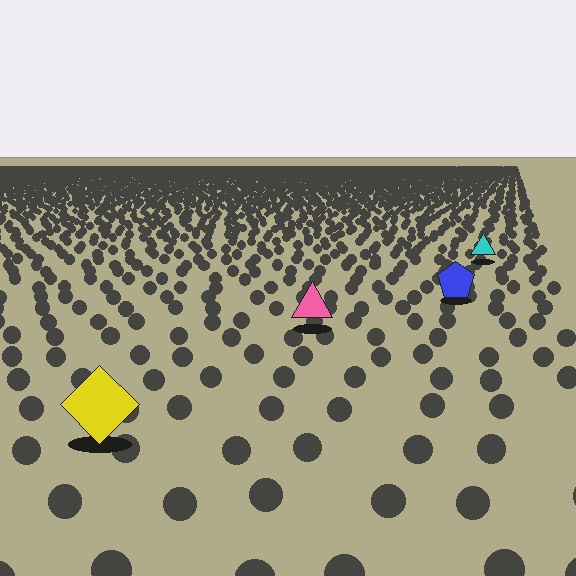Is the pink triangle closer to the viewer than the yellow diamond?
No. The yellow diamond is closer — you can tell from the texture gradient: the ground texture is coarser near it.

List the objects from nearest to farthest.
From nearest to farthest: the yellow diamond, the pink triangle, the blue pentagon, the cyan triangle.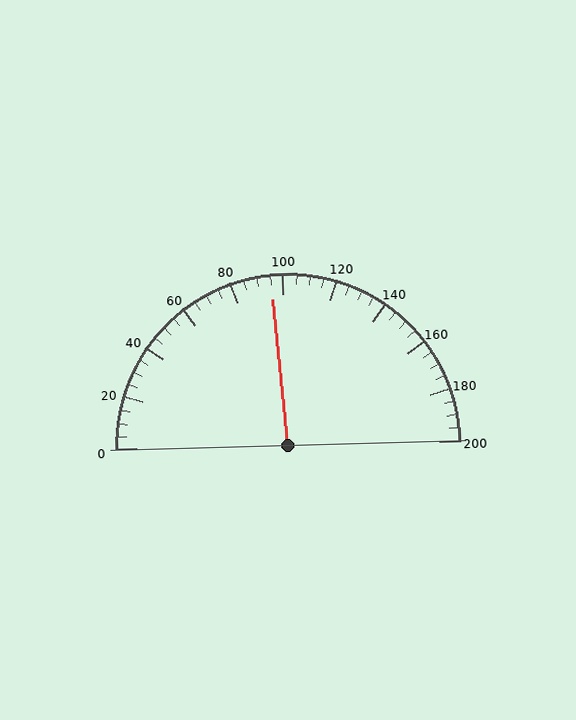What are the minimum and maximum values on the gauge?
The gauge ranges from 0 to 200.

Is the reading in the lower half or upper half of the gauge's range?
The reading is in the lower half of the range (0 to 200).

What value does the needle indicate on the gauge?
The needle indicates approximately 95.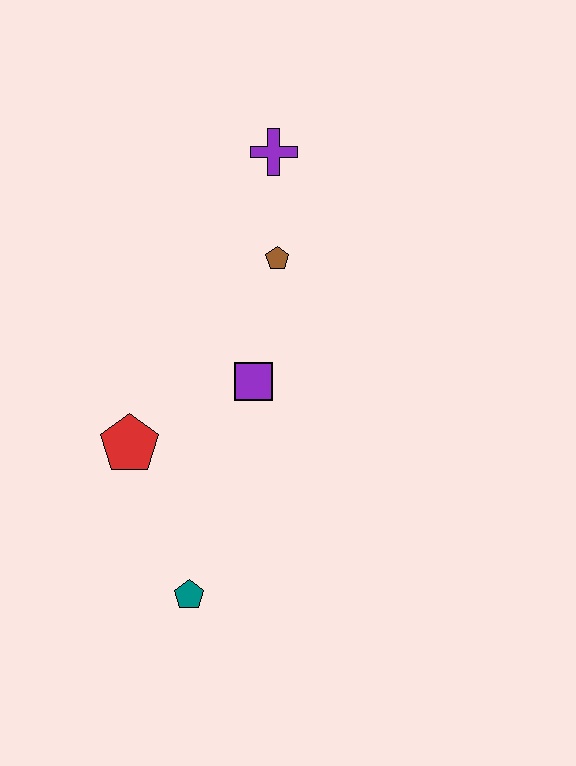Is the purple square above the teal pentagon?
Yes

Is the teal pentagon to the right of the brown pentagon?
No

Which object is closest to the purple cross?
The brown pentagon is closest to the purple cross.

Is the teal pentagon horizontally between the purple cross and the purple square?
No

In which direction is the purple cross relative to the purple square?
The purple cross is above the purple square.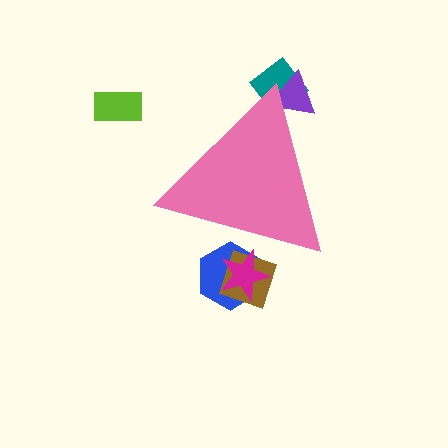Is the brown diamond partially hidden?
Yes, the brown diamond is partially hidden behind the pink triangle.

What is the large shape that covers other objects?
A pink triangle.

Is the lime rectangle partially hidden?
No, the lime rectangle is fully visible.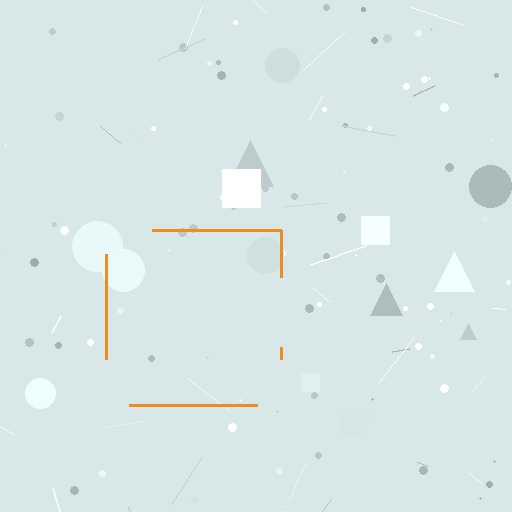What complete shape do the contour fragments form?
The contour fragments form a square.